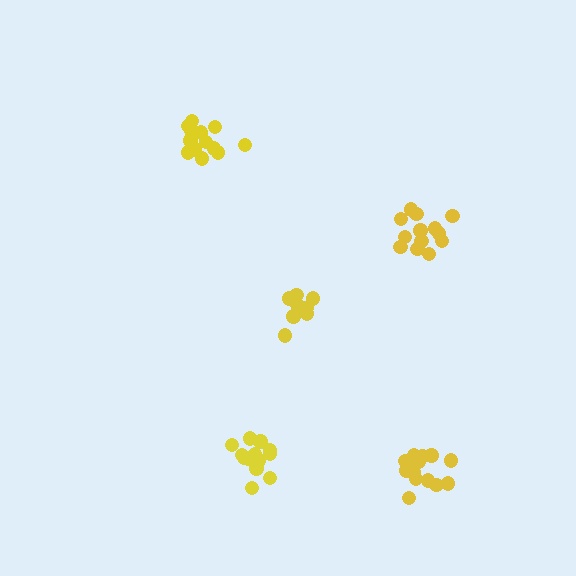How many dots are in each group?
Group 1: 14 dots, Group 2: 8 dots, Group 3: 13 dots, Group 4: 13 dots, Group 5: 14 dots (62 total).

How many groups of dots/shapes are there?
There are 5 groups.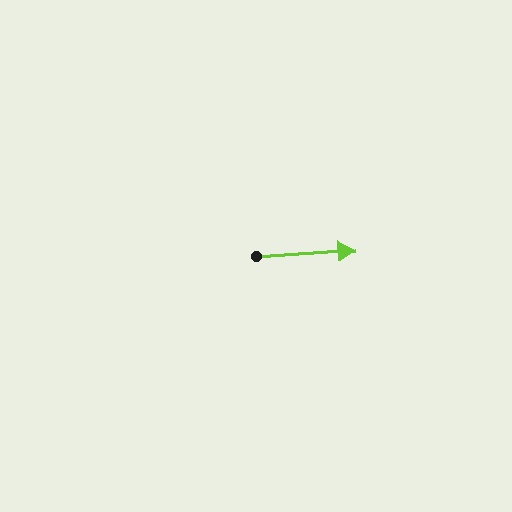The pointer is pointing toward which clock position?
Roughly 3 o'clock.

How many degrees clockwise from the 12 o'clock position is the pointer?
Approximately 86 degrees.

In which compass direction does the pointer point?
East.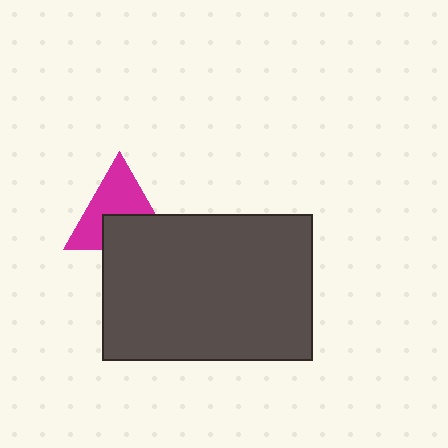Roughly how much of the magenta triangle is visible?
About half of it is visible (roughly 59%).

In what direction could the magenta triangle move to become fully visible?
The magenta triangle could move up. That would shift it out from behind the dark gray rectangle entirely.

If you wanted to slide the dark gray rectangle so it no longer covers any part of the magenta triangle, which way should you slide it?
Slide it down — that is the most direct way to separate the two shapes.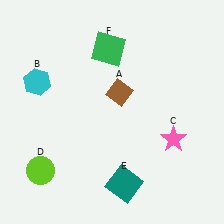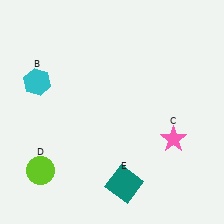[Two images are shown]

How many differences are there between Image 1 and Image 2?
There are 2 differences between the two images.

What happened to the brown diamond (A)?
The brown diamond (A) was removed in Image 2. It was in the top-right area of Image 1.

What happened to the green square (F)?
The green square (F) was removed in Image 2. It was in the top-left area of Image 1.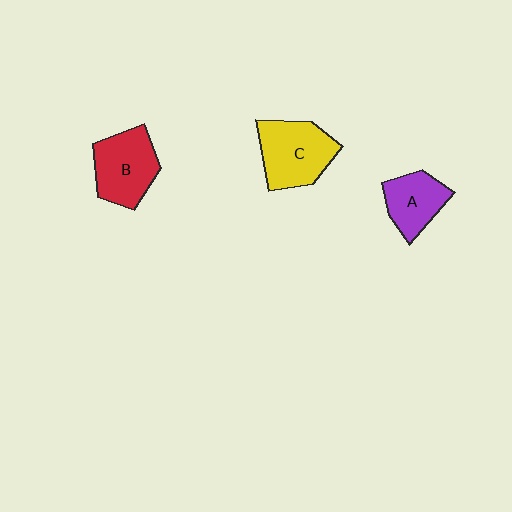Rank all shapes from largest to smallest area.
From largest to smallest: C (yellow), B (red), A (purple).